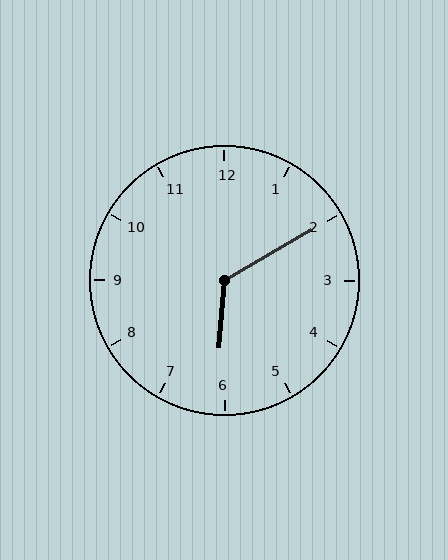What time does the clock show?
6:10.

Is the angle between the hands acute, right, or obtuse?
It is obtuse.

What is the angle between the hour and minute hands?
Approximately 125 degrees.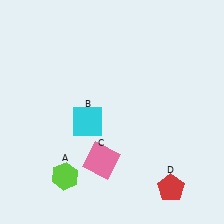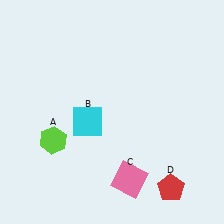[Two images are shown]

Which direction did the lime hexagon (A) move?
The lime hexagon (A) moved up.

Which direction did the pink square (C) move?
The pink square (C) moved right.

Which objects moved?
The objects that moved are: the lime hexagon (A), the pink square (C).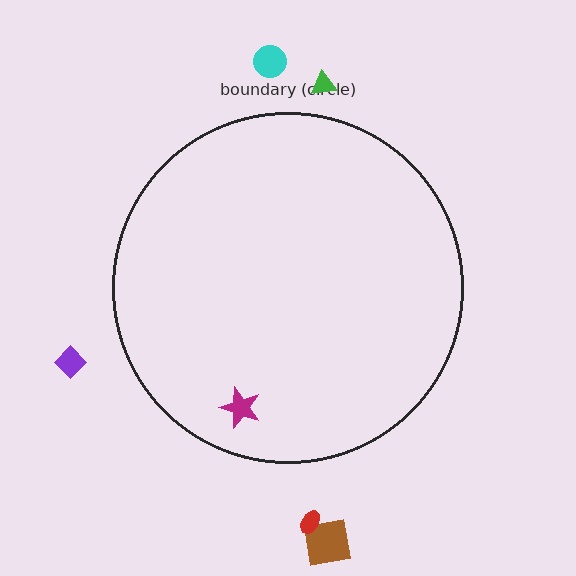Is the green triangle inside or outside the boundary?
Outside.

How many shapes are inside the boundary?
1 inside, 5 outside.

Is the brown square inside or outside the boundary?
Outside.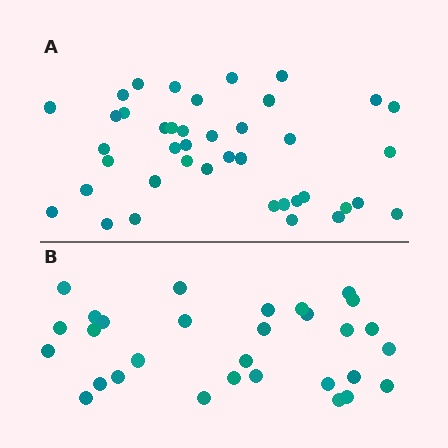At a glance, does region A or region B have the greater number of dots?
Region A (the top region) has more dots.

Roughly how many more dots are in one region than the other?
Region A has roughly 12 or so more dots than region B.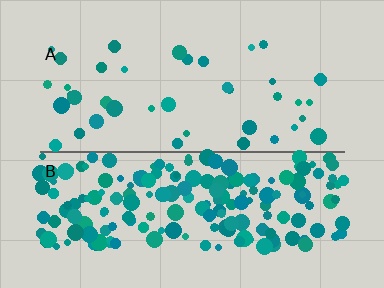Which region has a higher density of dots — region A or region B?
B (the bottom).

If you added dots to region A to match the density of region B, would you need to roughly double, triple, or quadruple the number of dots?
Approximately quadruple.